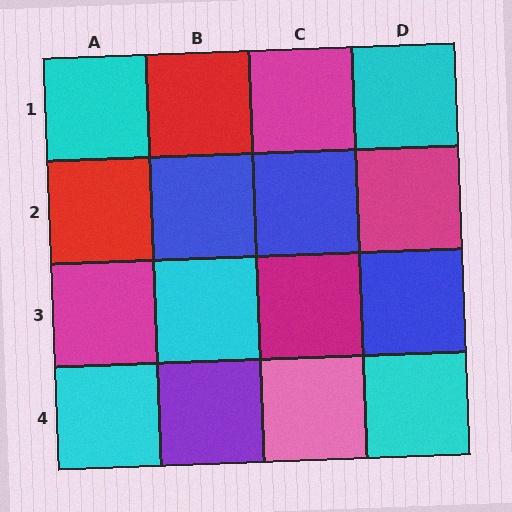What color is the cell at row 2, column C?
Blue.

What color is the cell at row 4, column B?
Purple.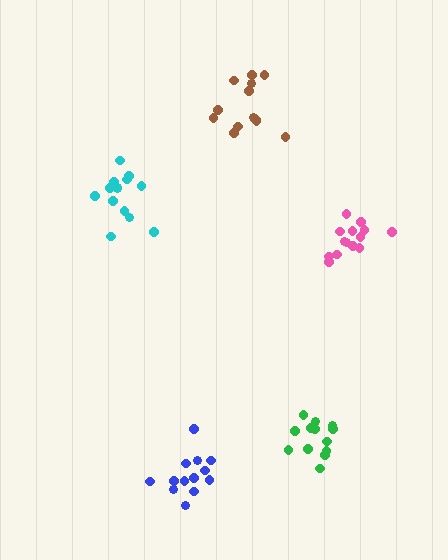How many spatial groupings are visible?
There are 5 spatial groupings.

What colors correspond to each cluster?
The clusters are colored: pink, green, brown, cyan, blue.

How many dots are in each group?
Group 1: 14 dots, Group 2: 13 dots, Group 3: 13 dots, Group 4: 14 dots, Group 5: 13 dots (67 total).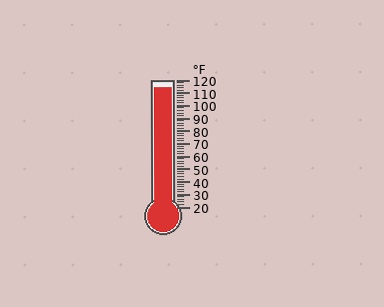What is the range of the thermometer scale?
The thermometer scale ranges from 20°F to 120°F.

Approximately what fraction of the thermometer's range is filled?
The thermometer is filled to approximately 95% of its range.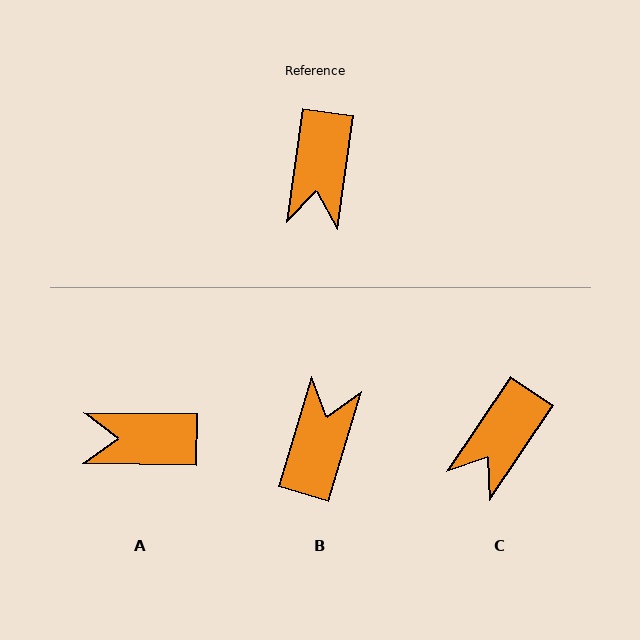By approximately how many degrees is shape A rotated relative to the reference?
Approximately 83 degrees clockwise.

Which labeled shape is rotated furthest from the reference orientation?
B, about 171 degrees away.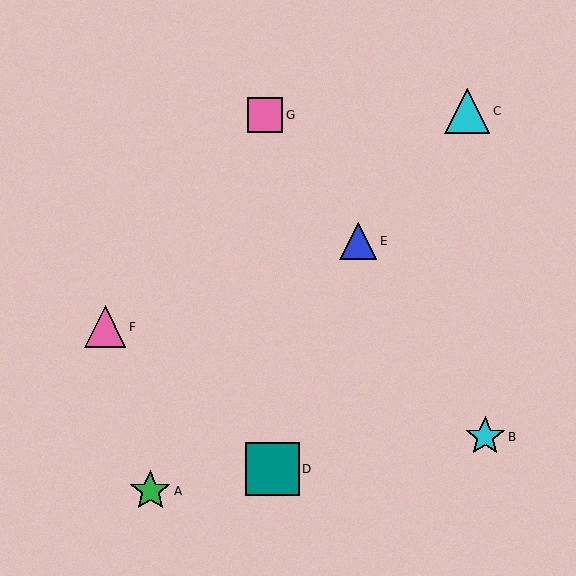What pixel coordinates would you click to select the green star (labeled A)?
Click at (150, 491) to select the green star A.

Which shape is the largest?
The teal square (labeled D) is the largest.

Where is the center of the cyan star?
The center of the cyan star is at (485, 437).